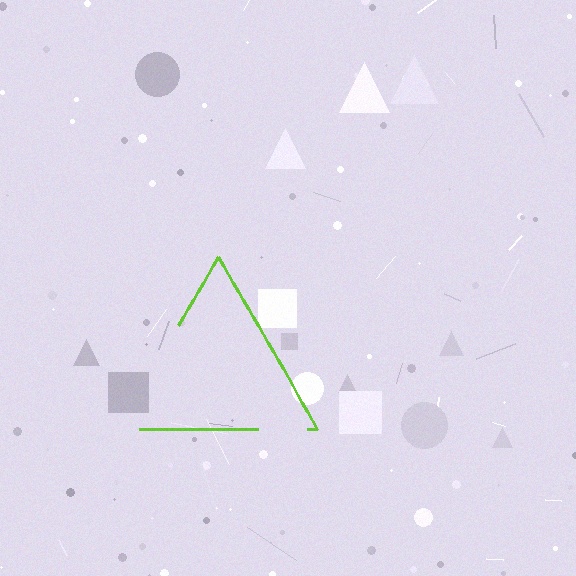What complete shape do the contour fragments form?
The contour fragments form a triangle.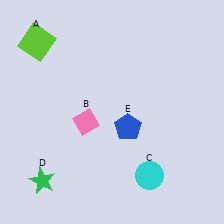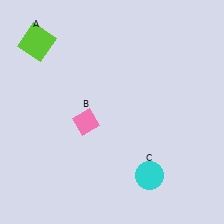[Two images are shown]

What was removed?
The green star (D), the blue pentagon (E) were removed in Image 2.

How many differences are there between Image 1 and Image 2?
There are 2 differences between the two images.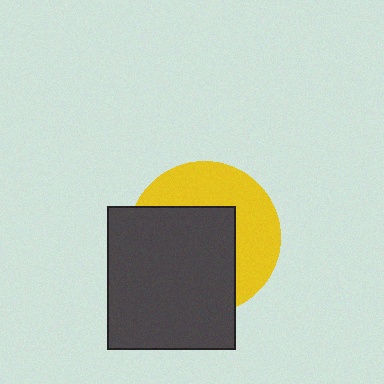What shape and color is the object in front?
The object in front is a dark gray rectangle.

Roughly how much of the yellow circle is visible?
A small part of it is visible (roughly 44%).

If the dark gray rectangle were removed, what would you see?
You would see the complete yellow circle.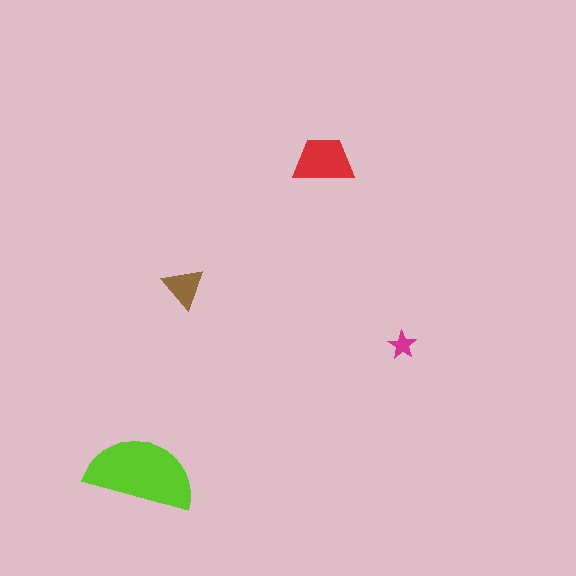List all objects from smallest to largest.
The magenta star, the brown triangle, the red trapezoid, the lime semicircle.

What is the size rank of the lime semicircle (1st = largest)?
1st.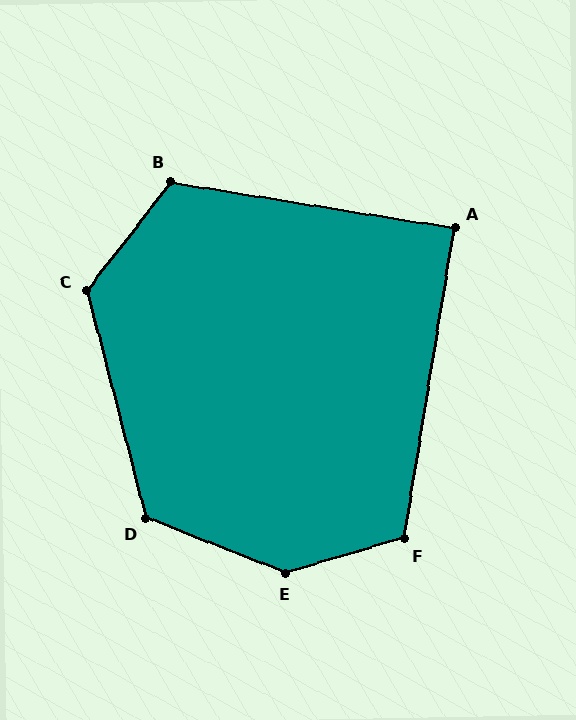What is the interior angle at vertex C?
Approximately 128 degrees (obtuse).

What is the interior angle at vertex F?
Approximately 116 degrees (obtuse).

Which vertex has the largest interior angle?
E, at approximately 142 degrees.